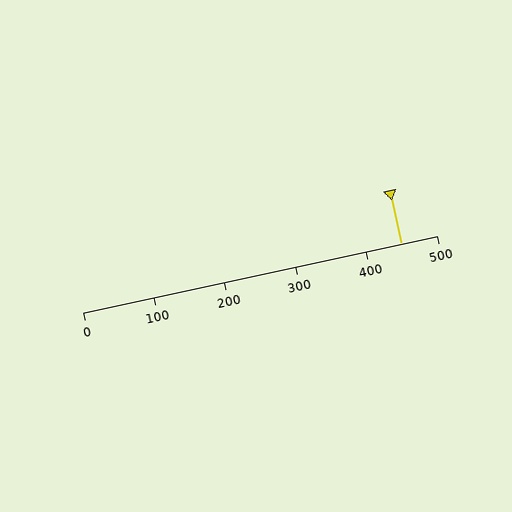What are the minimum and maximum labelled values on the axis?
The axis runs from 0 to 500.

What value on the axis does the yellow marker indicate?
The marker indicates approximately 450.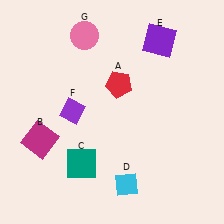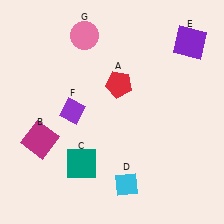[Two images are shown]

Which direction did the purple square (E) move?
The purple square (E) moved right.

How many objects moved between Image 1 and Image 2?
1 object moved between the two images.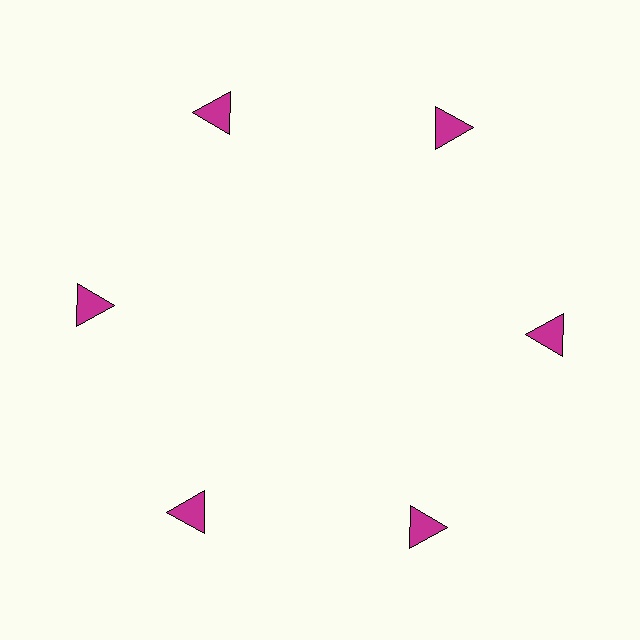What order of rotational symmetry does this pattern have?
This pattern has 6-fold rotational symmetry.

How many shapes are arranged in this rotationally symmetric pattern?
There are 6 shapes, arranged in 6 groups of 1.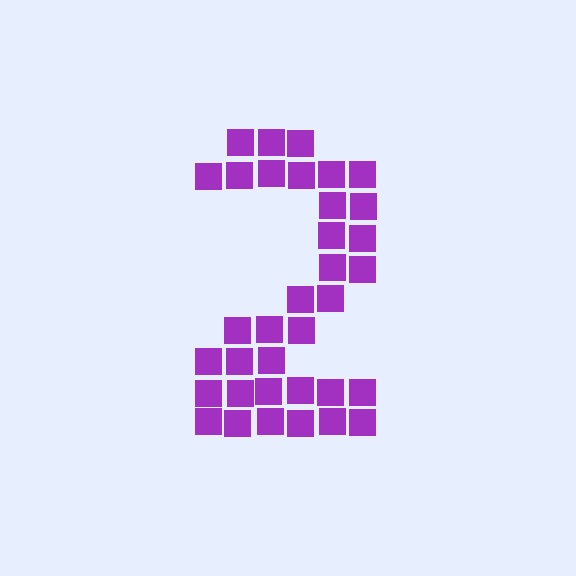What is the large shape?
The large shape is the digit 2.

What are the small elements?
The small elements are squares.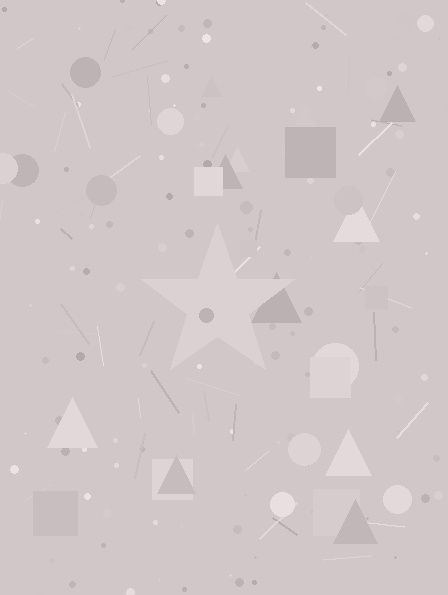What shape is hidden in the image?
A star is hidden in the image.